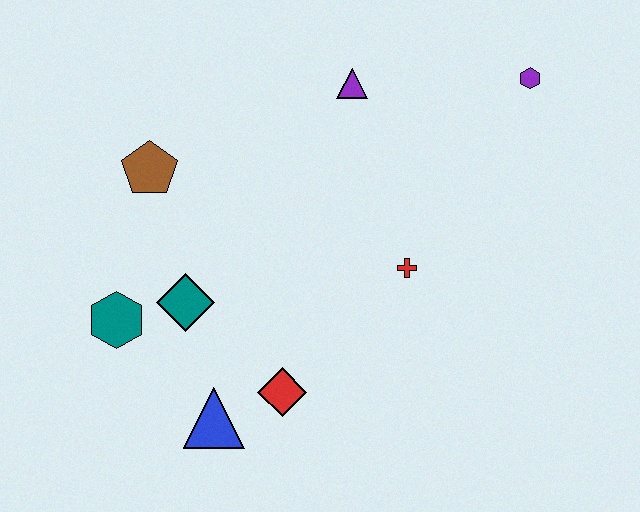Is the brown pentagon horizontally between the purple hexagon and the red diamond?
No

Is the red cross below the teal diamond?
No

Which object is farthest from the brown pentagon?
The purple hexagon is farthest from the brown pentagon.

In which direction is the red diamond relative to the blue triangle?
The red diamond is to the right of the blue triangle.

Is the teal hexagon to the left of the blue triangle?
Yes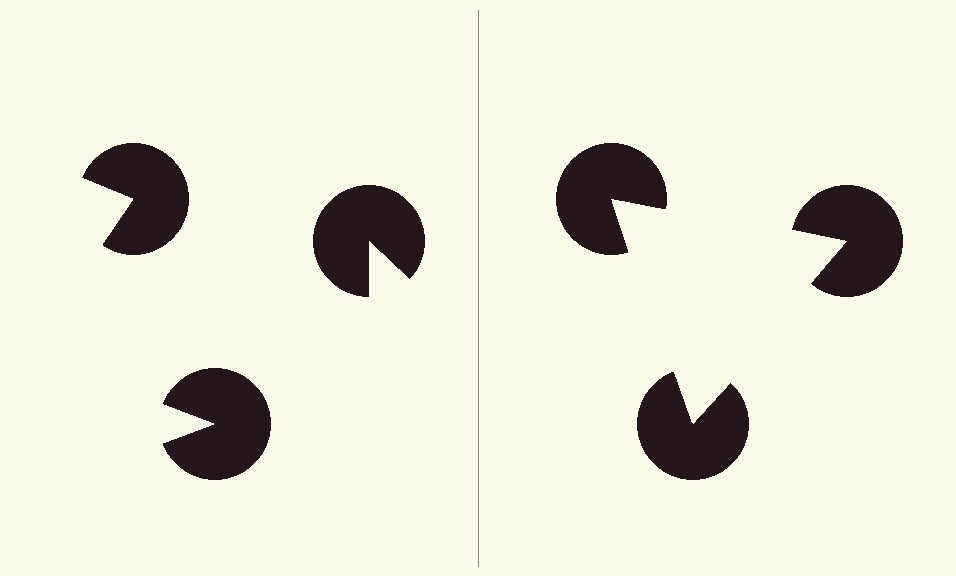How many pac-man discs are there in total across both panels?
6 — 3 on each side.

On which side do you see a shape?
An illusory triangle appears on the right side. On the left side the wedge cuts are rotated, so no coherent shape forms.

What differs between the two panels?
The pac-man discs are positioned identically on both sides; only the wedge orientations differ. On the right they align to a triangle; on the left they are misaligned.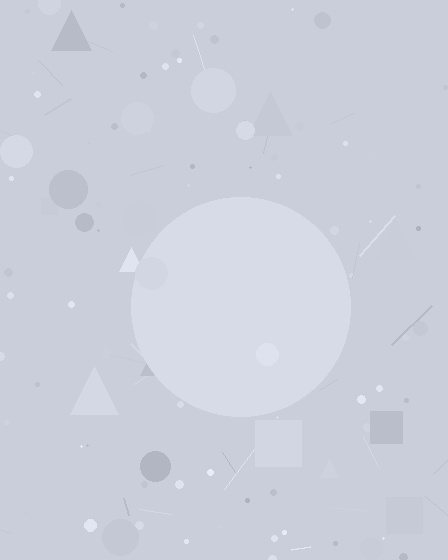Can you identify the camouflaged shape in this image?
The camouflaged shape is a circle.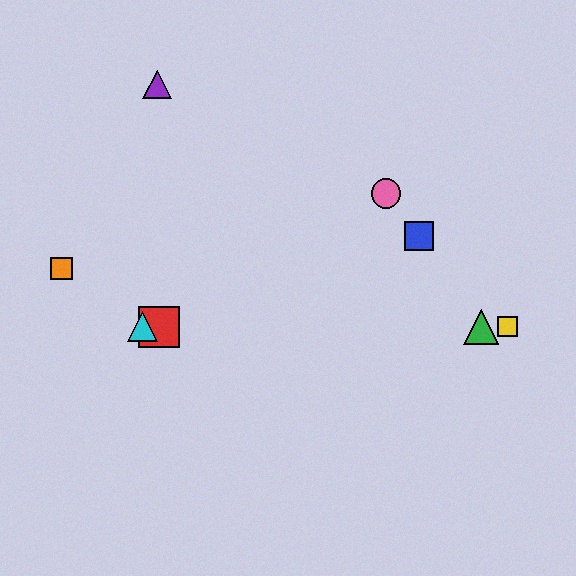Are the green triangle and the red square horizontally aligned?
Yes, both are at y≈327.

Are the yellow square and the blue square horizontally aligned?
No, the yellow square is at y≈327 and the blue square is at y≈236.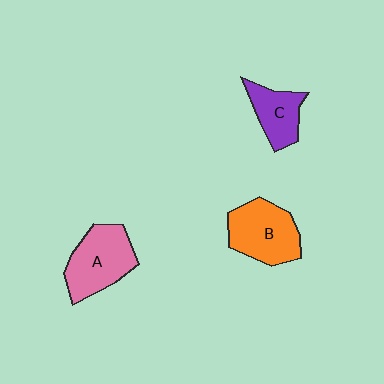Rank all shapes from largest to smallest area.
From largest to smallest: B (orange), A (pink), C (purple).